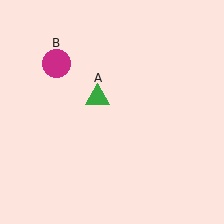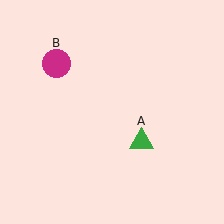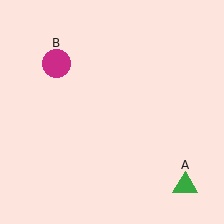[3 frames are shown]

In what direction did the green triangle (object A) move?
The green triangle (object A) moved down and to the right.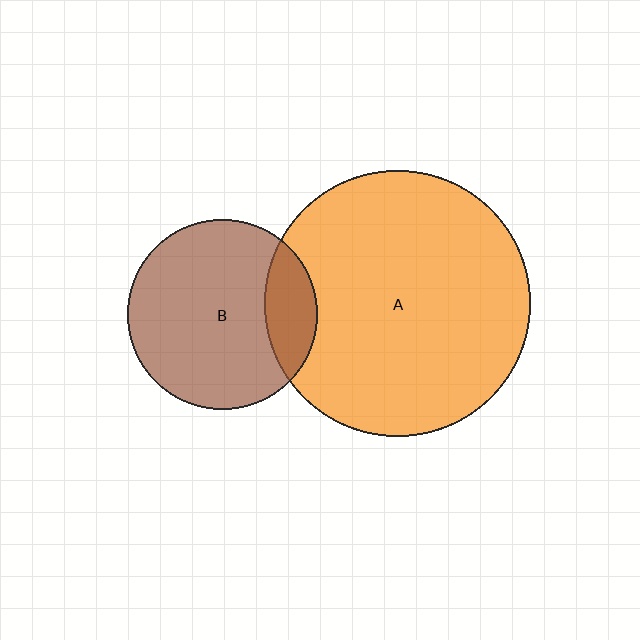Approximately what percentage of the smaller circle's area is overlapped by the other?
Approximately 20%.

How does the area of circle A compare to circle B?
Approximately 2.0 times.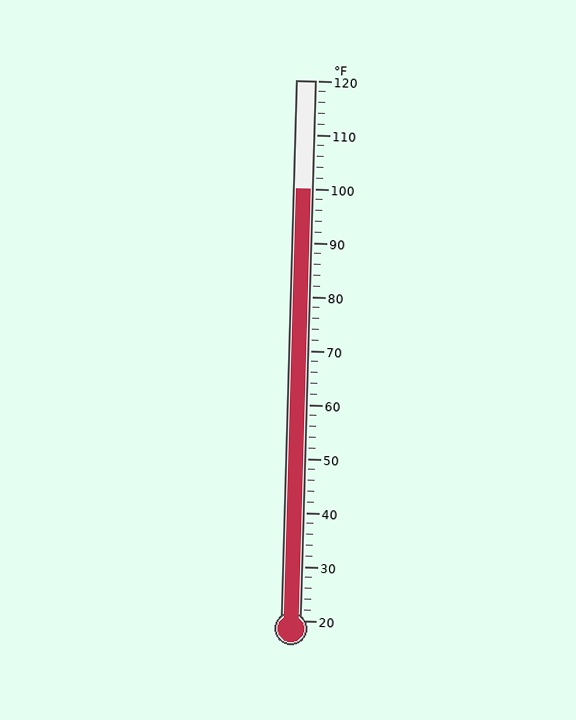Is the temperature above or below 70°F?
The temperature is above 70°F.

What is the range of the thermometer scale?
The thermometer scale ranges from 20°F to 120°F.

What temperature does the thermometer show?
The thermometer shows approximately 100°F.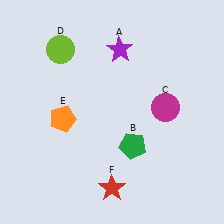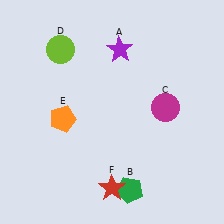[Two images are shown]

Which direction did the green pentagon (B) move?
The green pentagon (B) moved down.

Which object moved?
The green pentagon (B) moved down.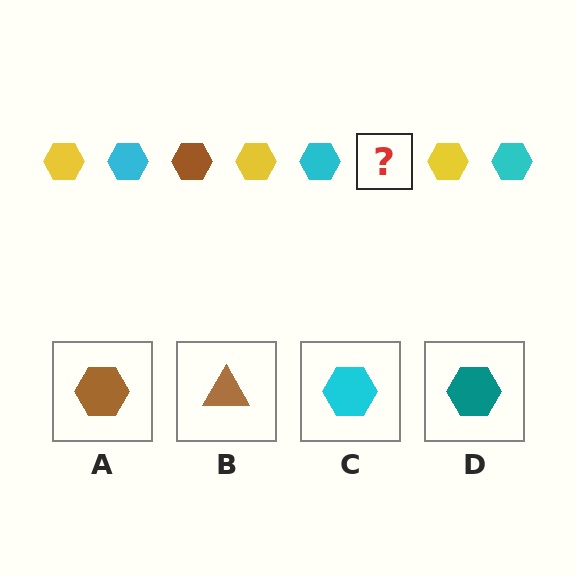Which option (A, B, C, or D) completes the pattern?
A.